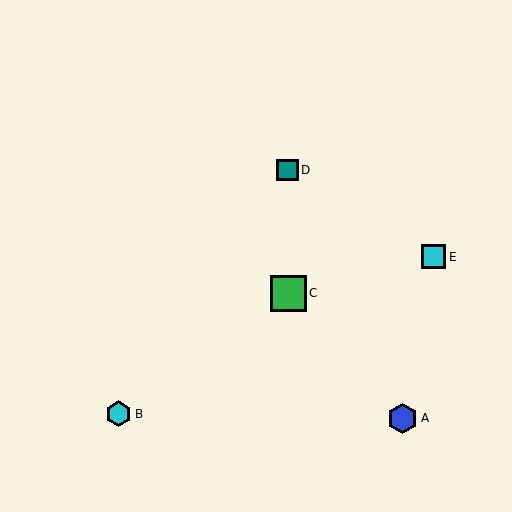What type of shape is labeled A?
Shape A is a blue hexagon.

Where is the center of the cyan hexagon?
The center of the cyan hexagon is at (119, 414).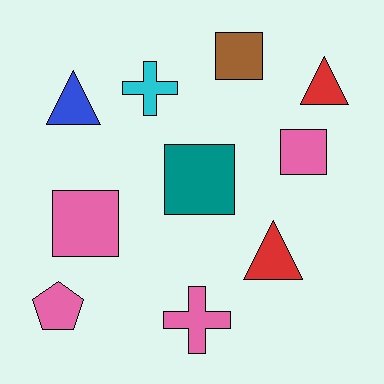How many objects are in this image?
There are 10 objects.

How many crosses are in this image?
There are 2 crosses.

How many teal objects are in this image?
There is 1 teal object.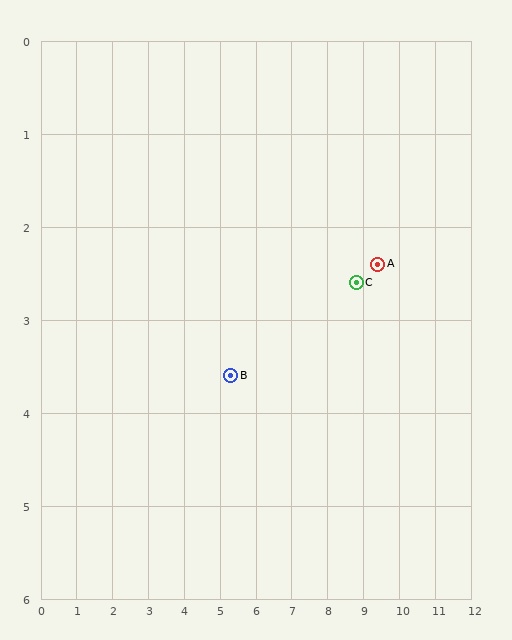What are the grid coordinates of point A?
Point A is at approximately (9.4, 2.4).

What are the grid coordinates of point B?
Point B is at approximately (5.3, 3.6).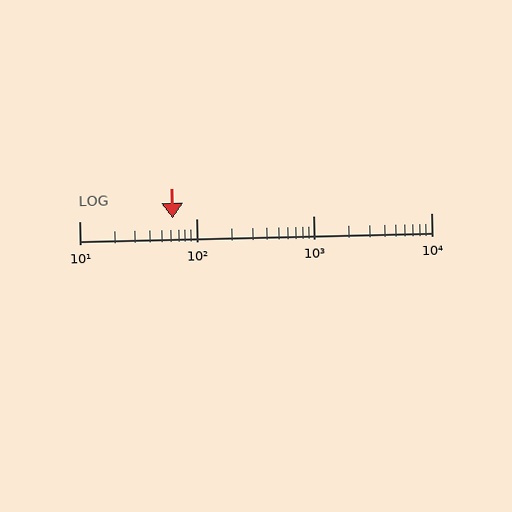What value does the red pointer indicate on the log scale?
The pointer indicates approximately 63.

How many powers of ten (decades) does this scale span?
The scale spans 3 decades, from 10 to 10000.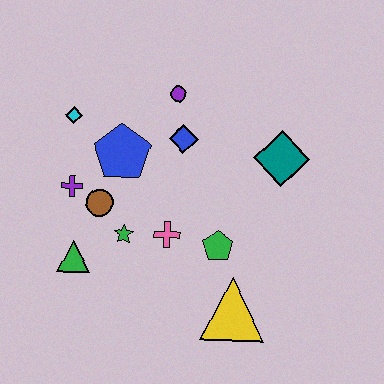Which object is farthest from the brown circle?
The teal diamond is farthest from the brown circle.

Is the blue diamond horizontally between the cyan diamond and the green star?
No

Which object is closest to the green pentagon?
The pink cross is closest to the green pentagon.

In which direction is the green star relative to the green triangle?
The green star is to the right of the green triangle.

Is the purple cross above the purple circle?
No